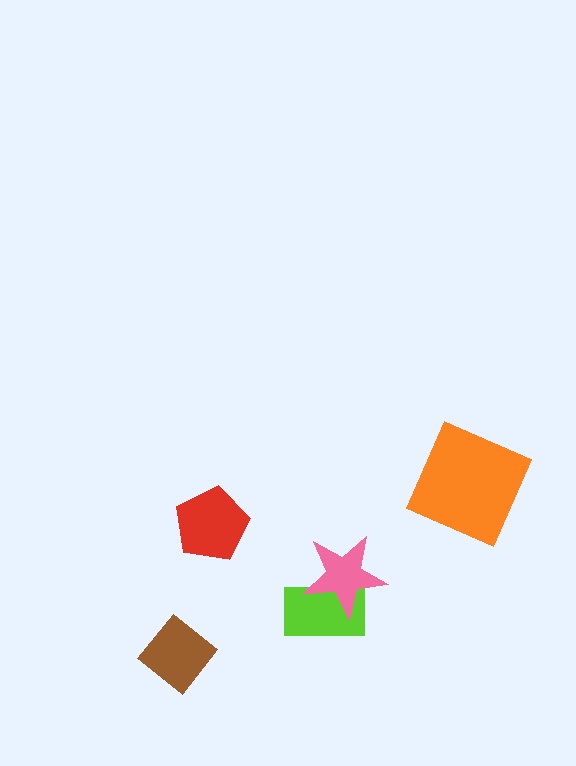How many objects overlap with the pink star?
1 object overlaps with the pink star.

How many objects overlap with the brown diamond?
0 objects overlap with the brown diamond.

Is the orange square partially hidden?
No, no other shape covers it.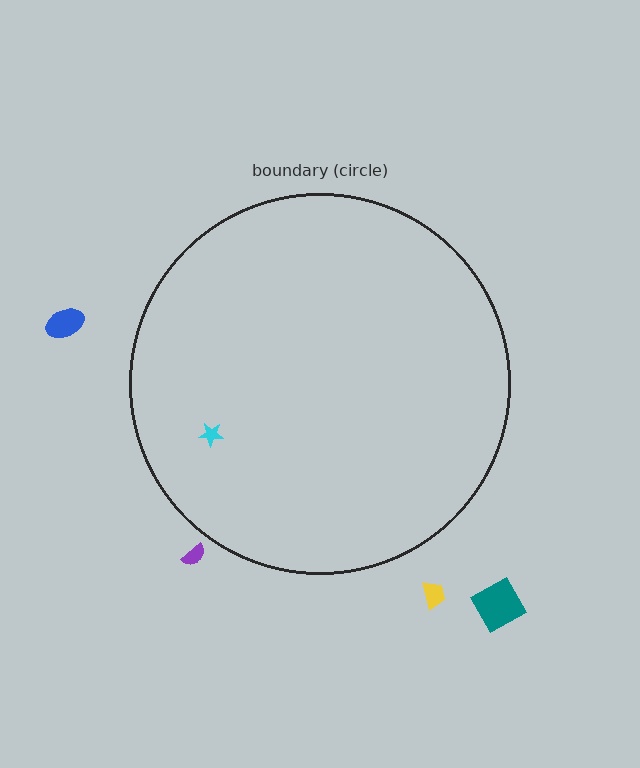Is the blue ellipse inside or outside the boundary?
Outside.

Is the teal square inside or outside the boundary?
Outside.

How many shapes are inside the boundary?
1 inside, 4 outside.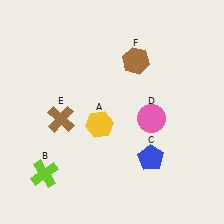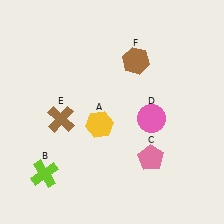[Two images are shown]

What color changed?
The pentagon (C) changed from blue in Image 1 to pink in Image 2.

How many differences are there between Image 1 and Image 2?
There is 1 difference between the two images.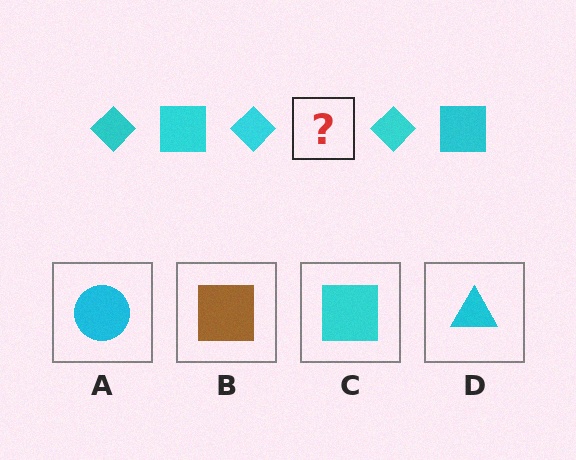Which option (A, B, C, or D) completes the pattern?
C.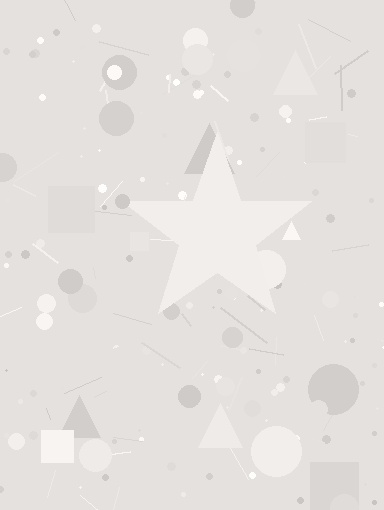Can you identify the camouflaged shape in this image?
The camouflaged shape is a star.